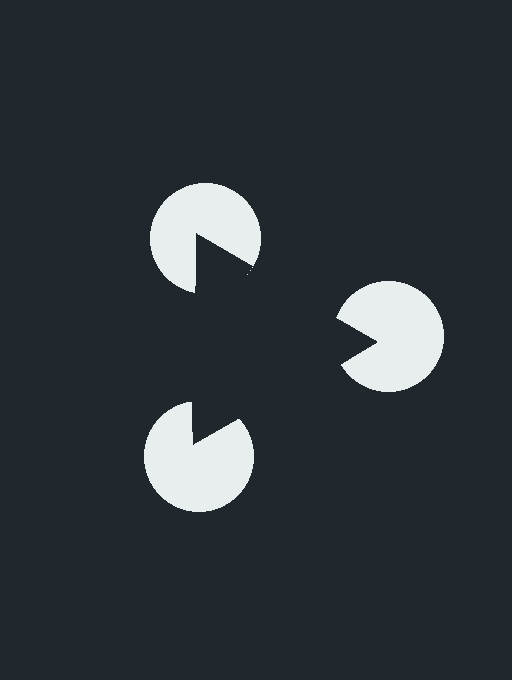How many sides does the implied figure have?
3 sides.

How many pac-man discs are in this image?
There are 3 — one at each vertex of the illusory triangle.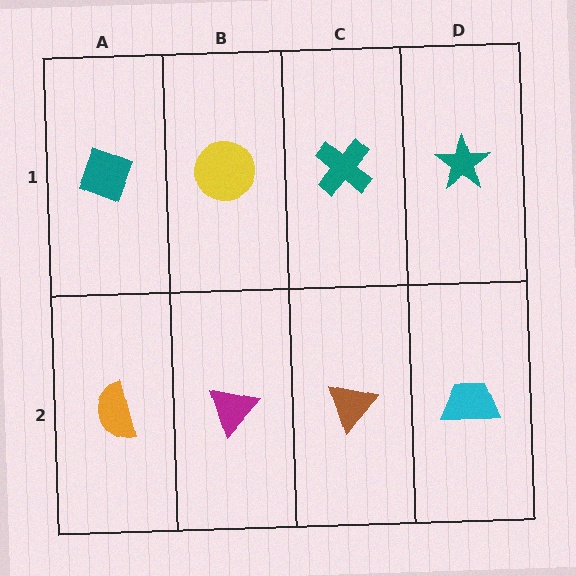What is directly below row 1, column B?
A magenta triangle.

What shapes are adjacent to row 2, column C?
A teal cross (row 1, column C), a magenta triangle (row 2, column B), a cyan trapezoid (row 2, column D).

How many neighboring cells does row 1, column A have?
2.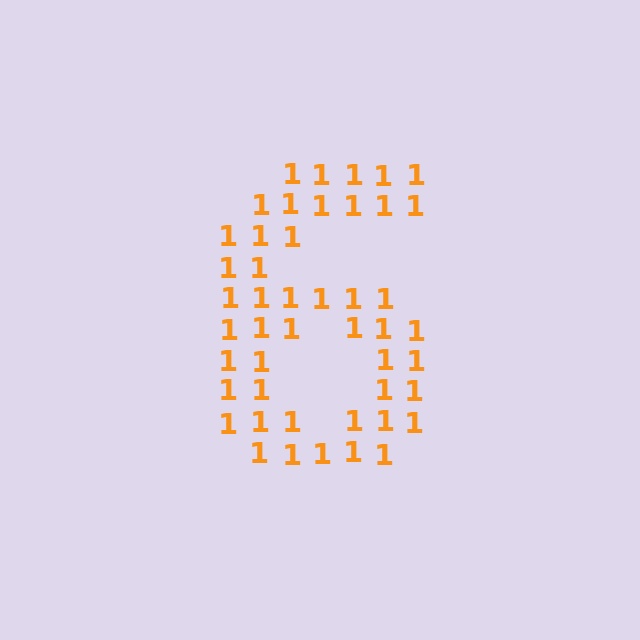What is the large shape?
The large shape is the digit 6.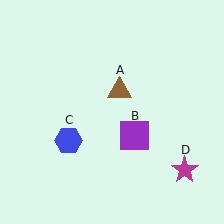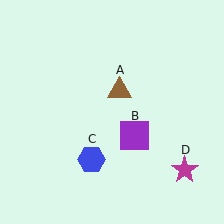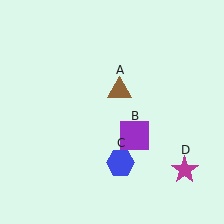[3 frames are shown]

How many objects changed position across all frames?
1 object changed position: blue hexagon (object C).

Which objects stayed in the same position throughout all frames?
Brown triangle (object A) and purple square (object B) and magenta star (object D) remained stationary.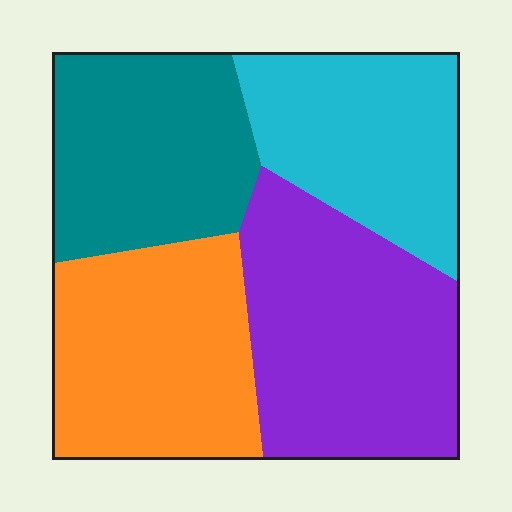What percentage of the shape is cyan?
Cyan covers 22% of the shape.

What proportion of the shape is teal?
Teal covers roughly 25% of the shape.